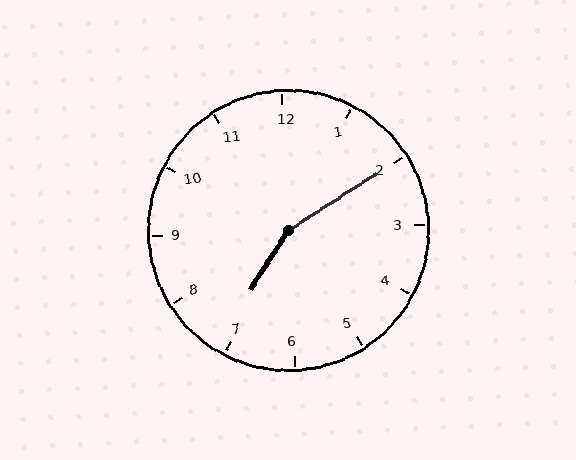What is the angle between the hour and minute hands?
Approximately 155 degrees.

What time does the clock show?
7:10.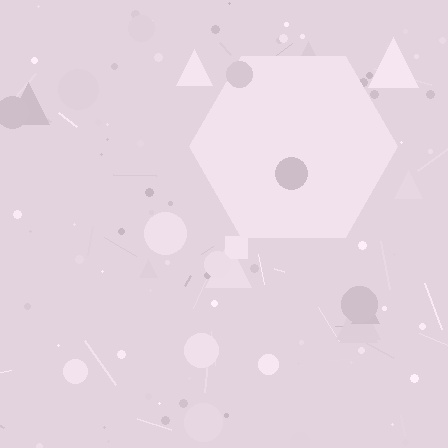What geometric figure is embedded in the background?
A hexagon is embedded in the background.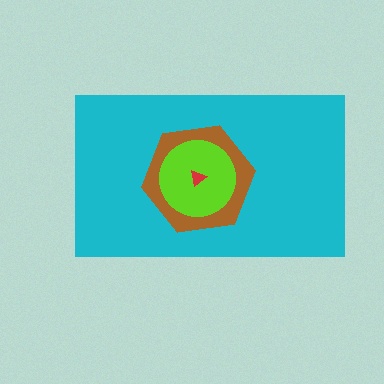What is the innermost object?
The red triangle.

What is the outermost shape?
The cyan rectangle.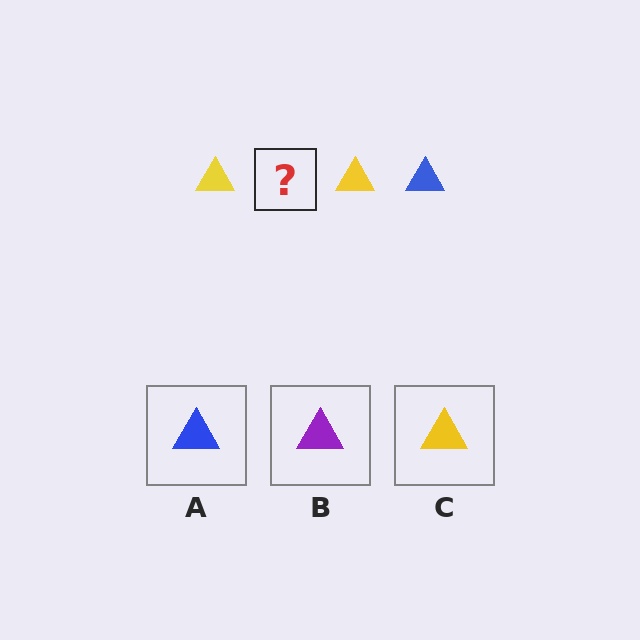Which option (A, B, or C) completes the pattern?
A.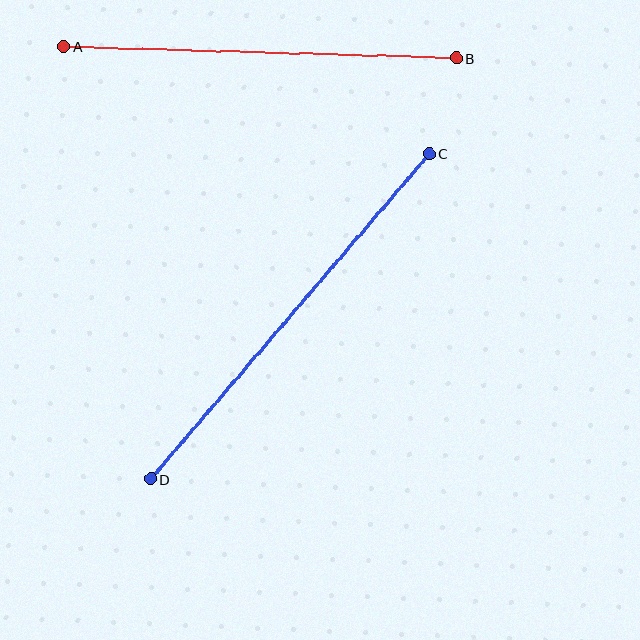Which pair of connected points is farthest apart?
Points C and D are farthest apart.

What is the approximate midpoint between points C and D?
The midpoint is at approximately (290, 316) pixels.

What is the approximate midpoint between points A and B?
The midpoint is at approximately (260, 52) pixels.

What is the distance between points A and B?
The distance is approximately 393 pixels.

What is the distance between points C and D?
The distance is approximately 428 pixels.